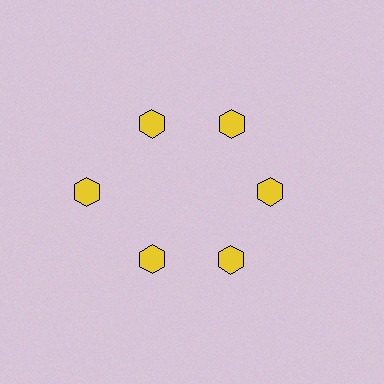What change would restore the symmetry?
The symmetry would be restored by moving it inward, back onto the ring so that all 6 hexagons sit at equal angles and equal distance from the center.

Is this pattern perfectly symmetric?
No. The 6 yellow hexagons are arranged in a ring, but one element near the 9 o'clock position is pushed outward from the center, breaking the 6-fold rotational symmetry.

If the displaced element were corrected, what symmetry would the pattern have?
It would have 6-fold rotational symmetry — the pattern would map onto itself every 60 degrees.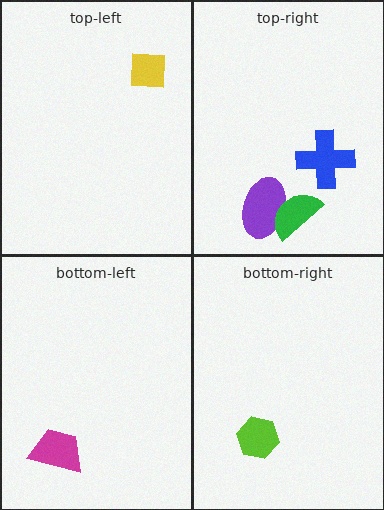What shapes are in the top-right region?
The purple ellipse, the blue cross, the green semicircle.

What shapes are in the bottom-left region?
The magenta trapezoid.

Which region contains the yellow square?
The top-left region.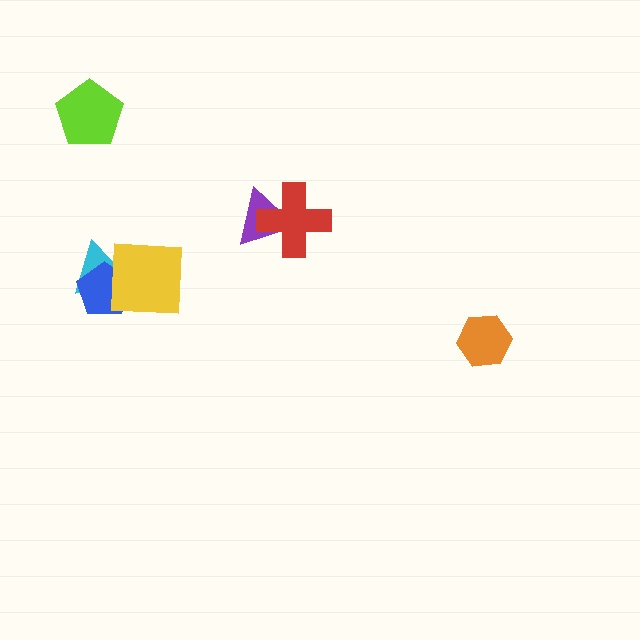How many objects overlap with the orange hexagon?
0 objects overlap with the orange hexagon.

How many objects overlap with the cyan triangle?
2 objects overlap with the cyan triangle.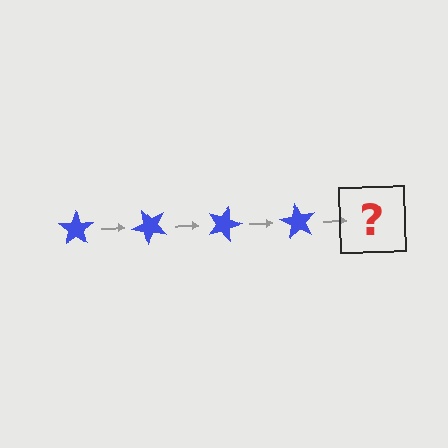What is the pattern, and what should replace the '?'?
The pattern is that the star rotates 45 degrees each step. The '?' should be a blue star rotated 180 degrees.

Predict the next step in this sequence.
The next step is a blue star rotated 180 degrees.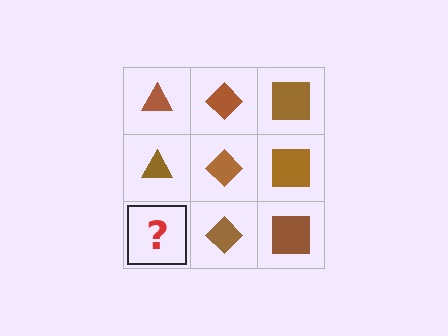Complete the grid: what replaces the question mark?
The question mark should be replaced with a brown triangle.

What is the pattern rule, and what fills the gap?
The rule is that each column has a consistent shape. The gap should be filled with a brown triangle.